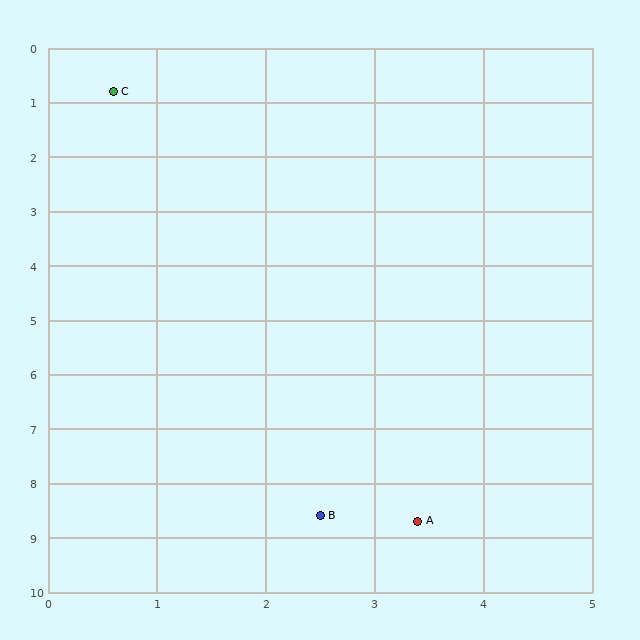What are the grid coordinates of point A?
Point A is at approximately (3.4, 8.7).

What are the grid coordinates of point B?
Point B is at approximately (2.5, 8.6).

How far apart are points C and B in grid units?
Points C and B are about 8.0 grid units apart.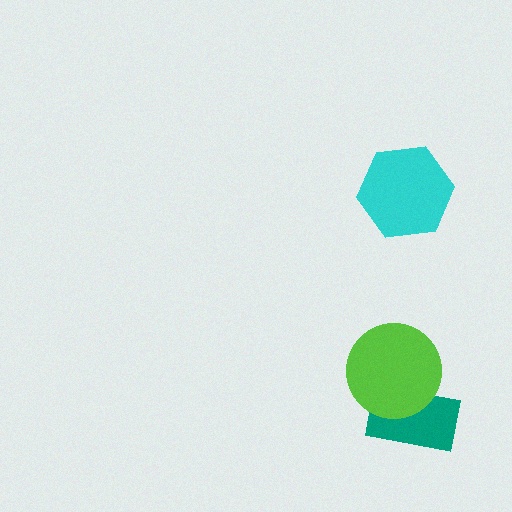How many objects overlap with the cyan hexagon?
0 objects overlap with the cyan hexagon.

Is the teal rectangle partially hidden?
Yes, it is partially covered by another shape.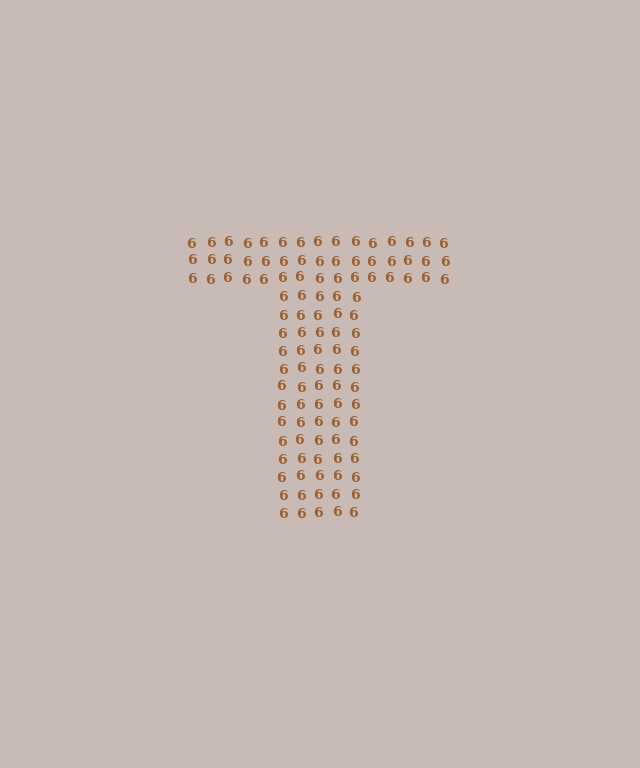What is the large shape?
The large shape is the letter T.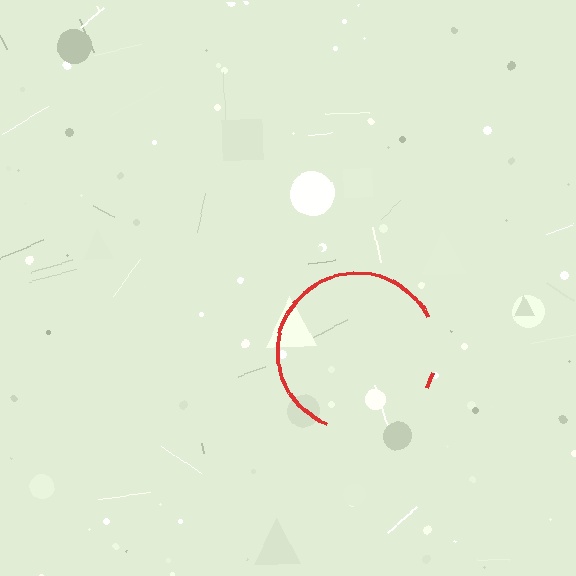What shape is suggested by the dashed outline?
The dashed outline suggests a circle.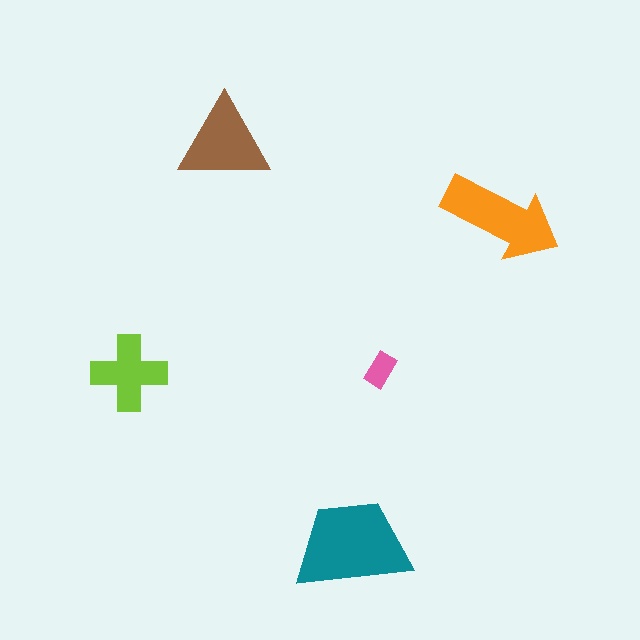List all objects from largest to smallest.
The teal trapezoid, the orange arrow, the brown triangle, the lime cross, the pink rectangle.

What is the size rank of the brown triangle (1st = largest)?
3rd.